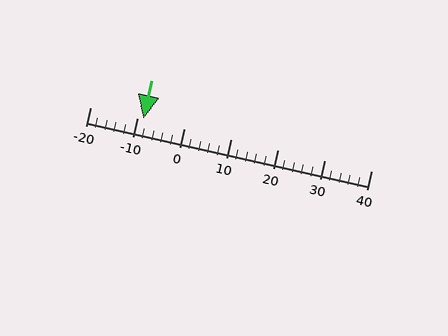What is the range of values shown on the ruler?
The ruler shows values from -20 to 40.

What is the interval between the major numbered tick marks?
The major tick marks are spaced 10 units apart.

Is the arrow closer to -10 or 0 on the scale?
The arrow is closer to -10.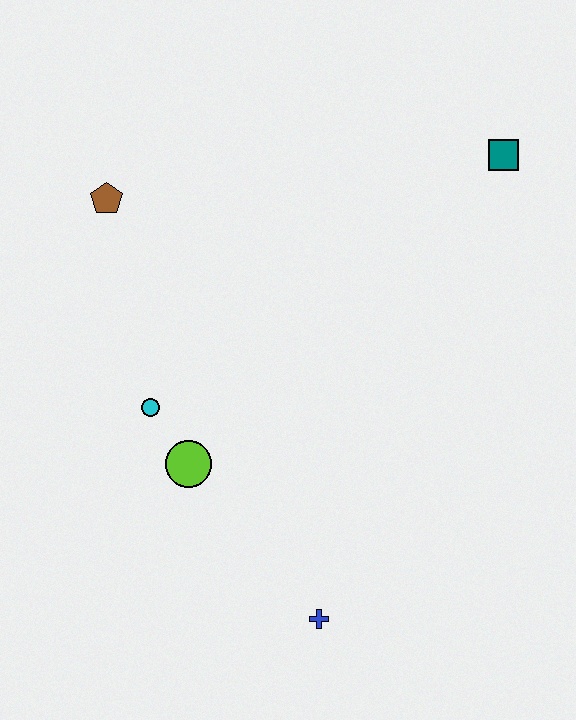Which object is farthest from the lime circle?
The teal square is farthest from the lime circle.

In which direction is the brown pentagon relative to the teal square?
The brown pentagon is to the left of the teal square.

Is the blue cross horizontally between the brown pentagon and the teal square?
Yes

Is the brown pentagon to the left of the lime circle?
Yes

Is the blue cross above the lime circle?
No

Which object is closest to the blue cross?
The lime circle is closest to the blue cross.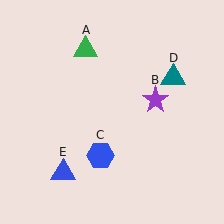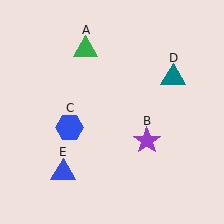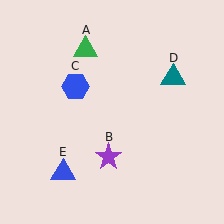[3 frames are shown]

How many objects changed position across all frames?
2 objects changed position: purple star (object B), blue hexagon (object C).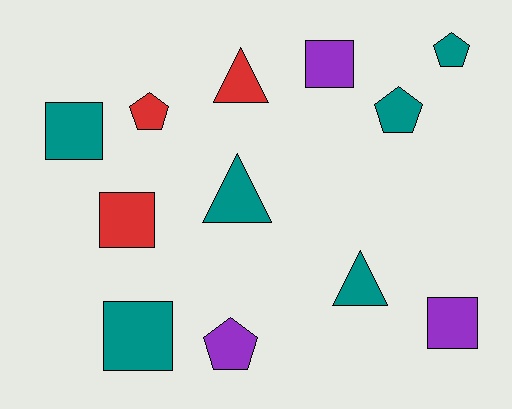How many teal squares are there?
There are 2 teal squares.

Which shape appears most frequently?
Square, with 5 objects.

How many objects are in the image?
There are 12 objects.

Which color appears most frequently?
Teal, with 6 objects.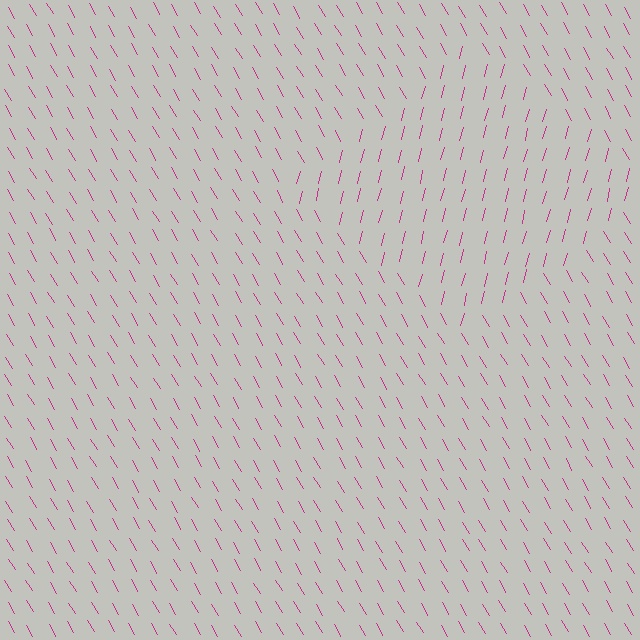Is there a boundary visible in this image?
Yes, there is a texture boundary formed by a change in line orientation.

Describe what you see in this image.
The image is filled with small magenta line segments. A diamond region in the image has lines oriented differently from the surrounding lines, creating a visible texture boundary.